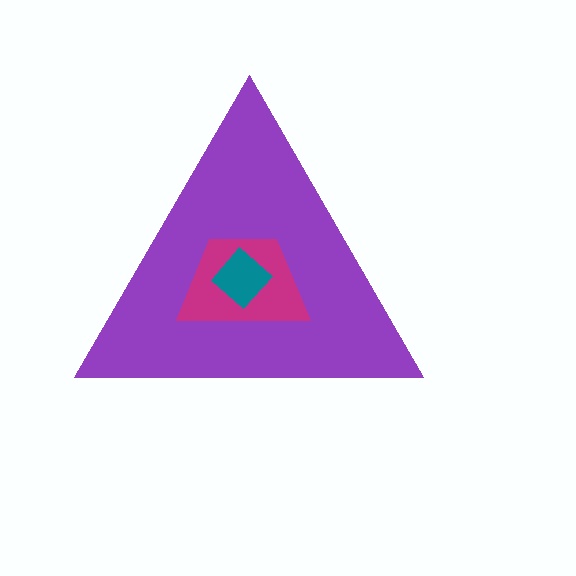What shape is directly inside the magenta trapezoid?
The teal diamond.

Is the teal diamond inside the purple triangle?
Yes.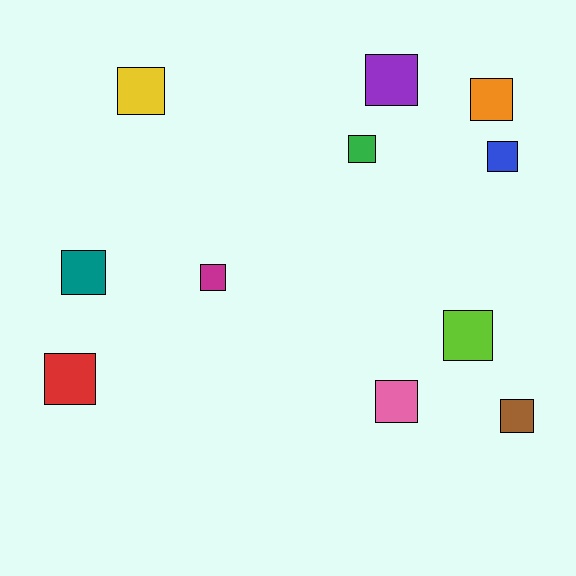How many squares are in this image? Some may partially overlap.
There are 11 squares.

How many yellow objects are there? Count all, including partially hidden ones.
There is 1 yellow object.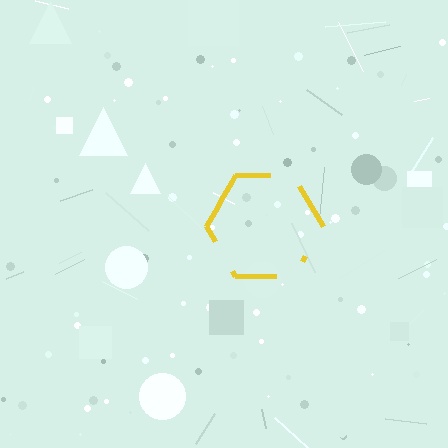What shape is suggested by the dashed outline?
The dashed outline suggests a hexagon.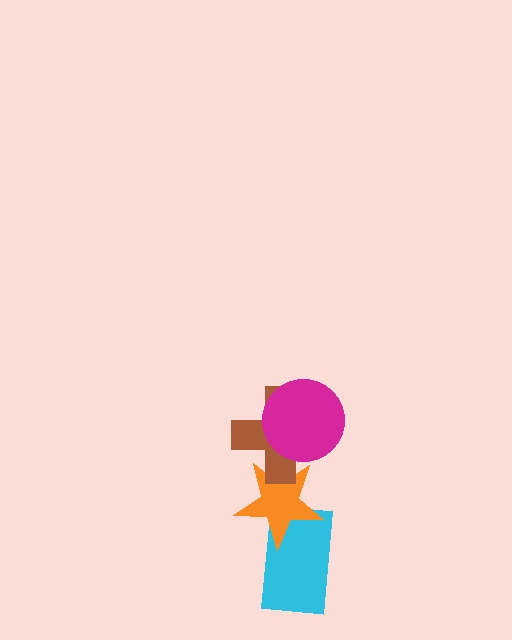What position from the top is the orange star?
The orange star is 3rd from the top.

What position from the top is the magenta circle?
The magenta circle is 1st from the top.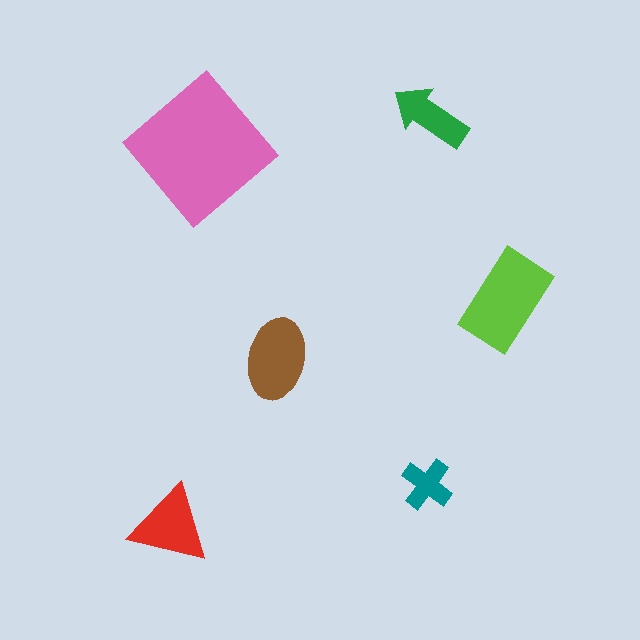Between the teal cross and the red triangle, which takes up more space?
The red triangle.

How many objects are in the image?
There are 6 objects in the image.